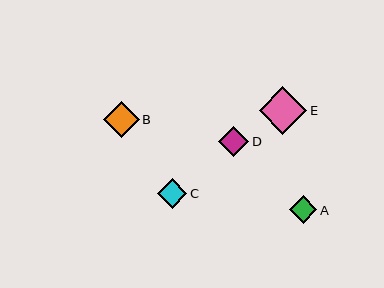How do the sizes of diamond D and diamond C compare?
Diamond D and diamond C are approximately the same size.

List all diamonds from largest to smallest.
From largest to smallest: E, B, D, C, A.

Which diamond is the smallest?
Diamond A is the smallest with a size of approximately 27 pixels.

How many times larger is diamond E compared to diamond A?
Diamond E is approximately 1.7 times the size of diamond A.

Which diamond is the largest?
Diamond E is the largest with a size of approximately 48 pixels.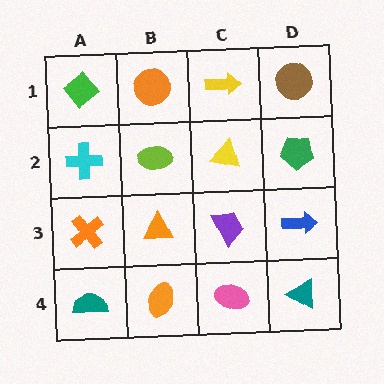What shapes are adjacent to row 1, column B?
A lime ellipse (row 2, column B), a green diamond (row 1, column A), a yellow arrow (row 1, column C).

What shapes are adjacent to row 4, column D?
A blue arrow (row 3, column D), a pink ellipse (row 4, column C).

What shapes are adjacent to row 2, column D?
A brown circle (row 1, column D), a blue arrow (row 3, column D), a yellow triangle (row 2, column C).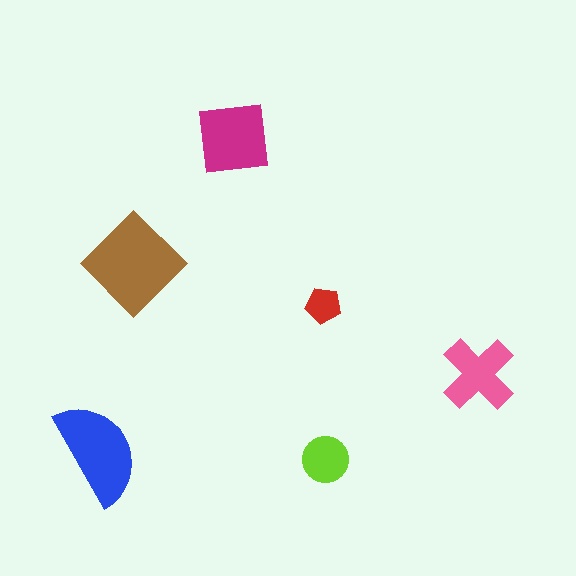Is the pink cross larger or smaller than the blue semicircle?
Smaller.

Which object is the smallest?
The red pentagon.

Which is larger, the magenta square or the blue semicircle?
The blue semicircle.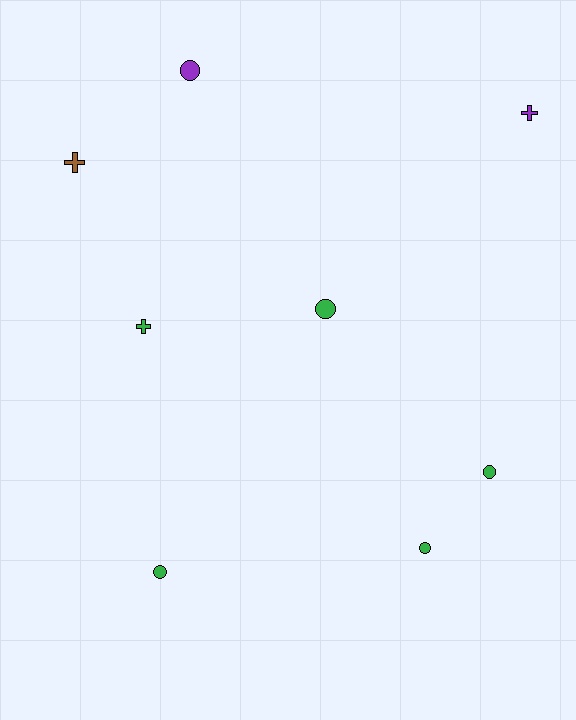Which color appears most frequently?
Green, with 5 objects.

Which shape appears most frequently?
Circle, with 5 objects.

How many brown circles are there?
There are no brown circles.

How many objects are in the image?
There are 8 objects.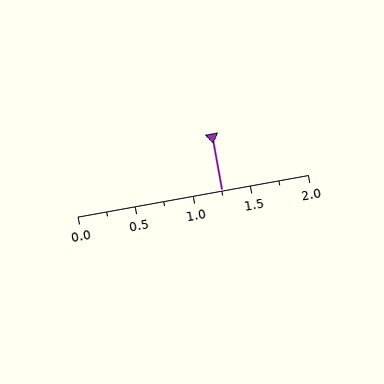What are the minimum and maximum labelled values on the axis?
The axis runs from 0.0 to 2.0.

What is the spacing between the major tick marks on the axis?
The major ticks are spaced 0.5 apart.